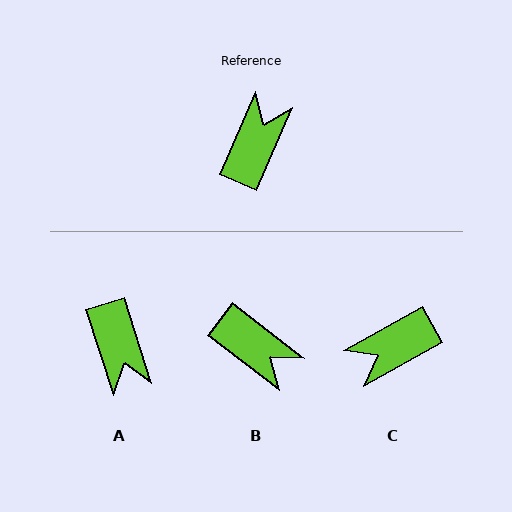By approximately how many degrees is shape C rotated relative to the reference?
Approximately 143 degrees counter-clockwise.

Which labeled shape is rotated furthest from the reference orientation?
C, about 143 degrees away.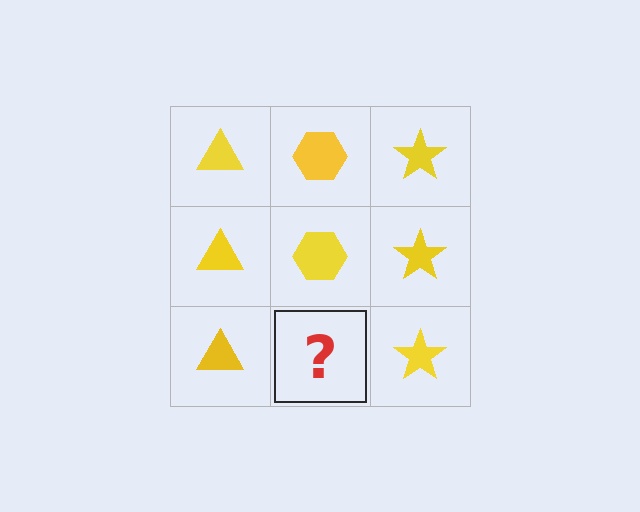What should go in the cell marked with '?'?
The missing cell should contain a yellow hexagon.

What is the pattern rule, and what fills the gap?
The rule is that each column has a consistent shape. The gap should be filled with a yellow hexagon.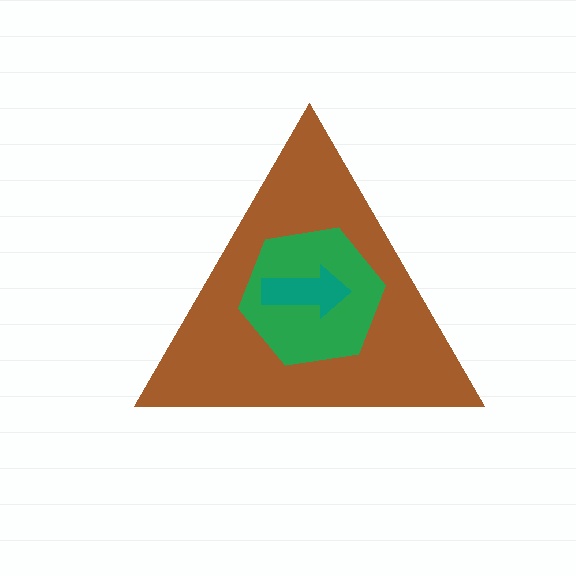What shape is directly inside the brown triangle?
The green hexagon.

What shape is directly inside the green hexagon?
The teal arrow.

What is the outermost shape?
The brown triangle.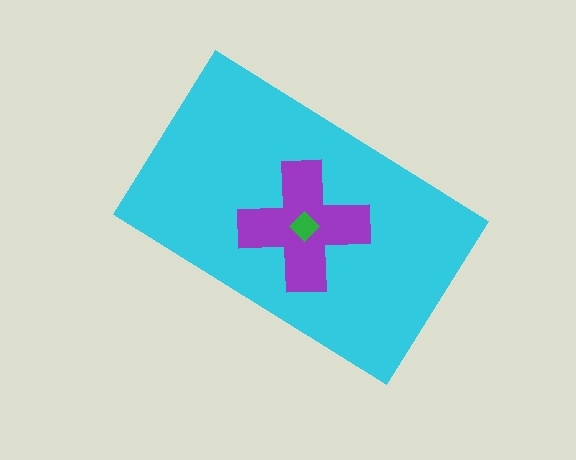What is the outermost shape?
The cyan rectangle.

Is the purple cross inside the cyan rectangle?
Yes.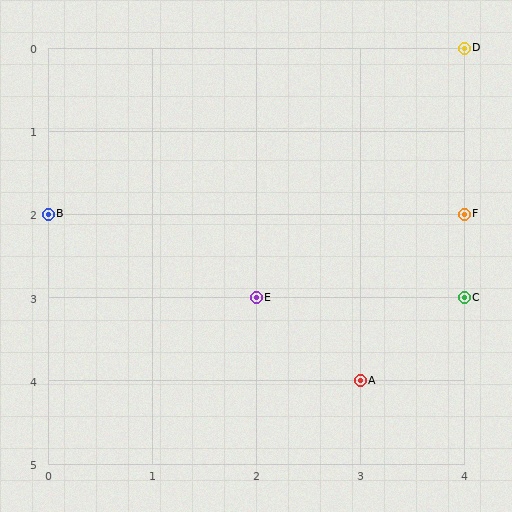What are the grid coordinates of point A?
Point A is at grid coordinates (3, 4).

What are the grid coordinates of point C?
Point C is at grid coordinates (4, 3).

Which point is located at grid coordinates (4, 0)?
Point D is at (4, 0).